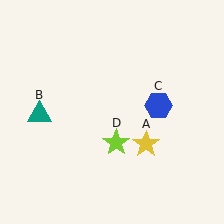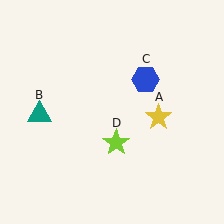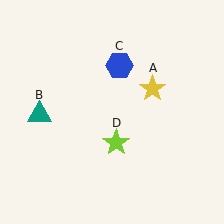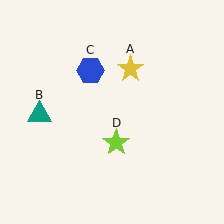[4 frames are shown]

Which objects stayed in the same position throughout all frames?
Teal triangle (object B) and lime star (object D) remained stationary.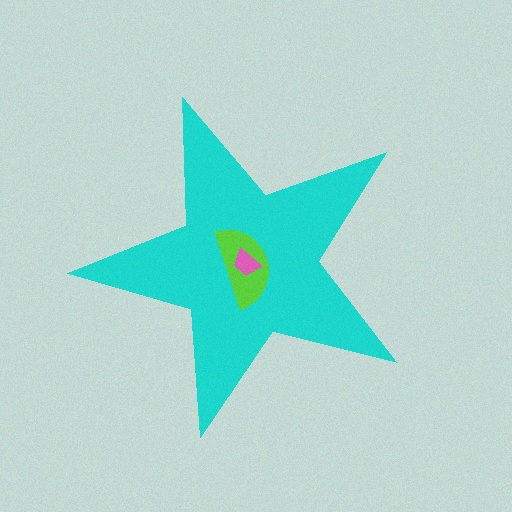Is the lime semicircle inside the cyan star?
Yes.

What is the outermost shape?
The cyan star.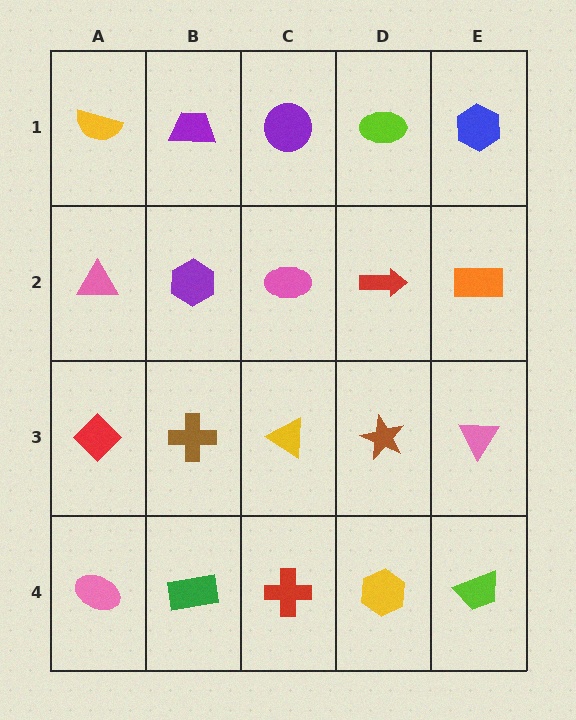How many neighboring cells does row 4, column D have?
3.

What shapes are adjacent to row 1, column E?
An orange rectangle (row 2, column E), a lime ellipse (row 1, column D).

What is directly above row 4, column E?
A pink triangle.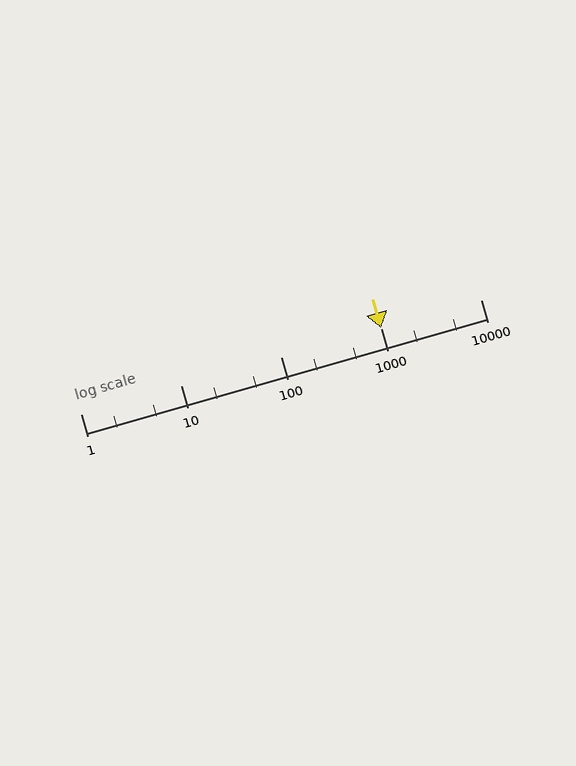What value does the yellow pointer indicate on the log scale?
The pointer indicates approximately 1000.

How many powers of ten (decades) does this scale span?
The scale spans 4 decades, from 1 to 10000.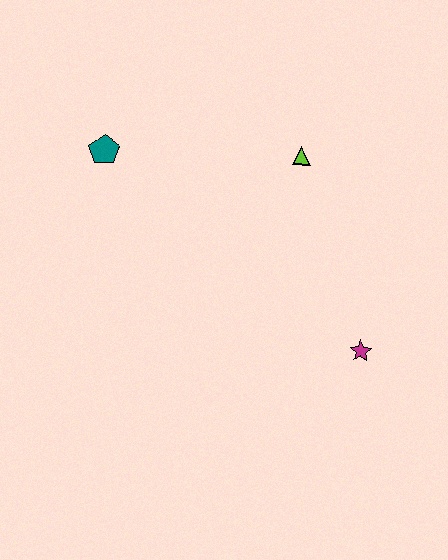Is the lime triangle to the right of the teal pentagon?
Yes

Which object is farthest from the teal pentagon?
The magenta star is farthest from the teal pentagon.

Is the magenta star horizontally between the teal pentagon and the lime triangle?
No